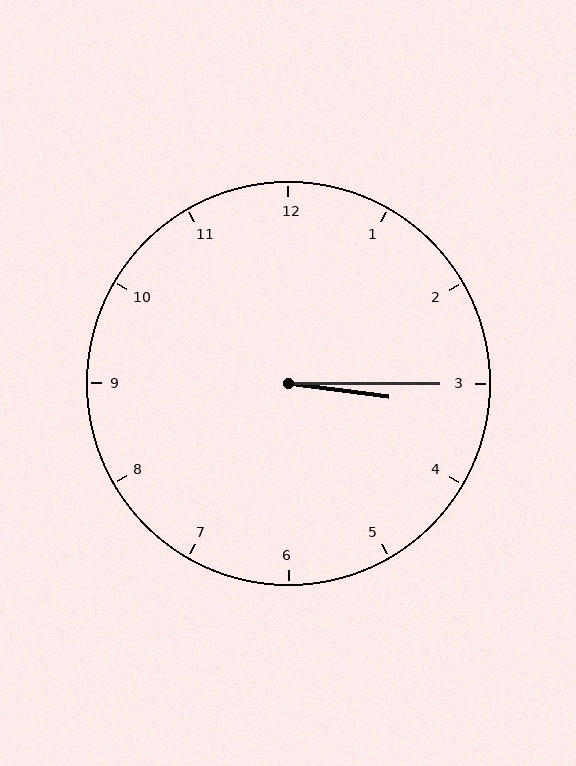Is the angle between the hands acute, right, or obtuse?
It is acute.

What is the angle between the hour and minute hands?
Approximately 8 degrees.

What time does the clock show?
3:15.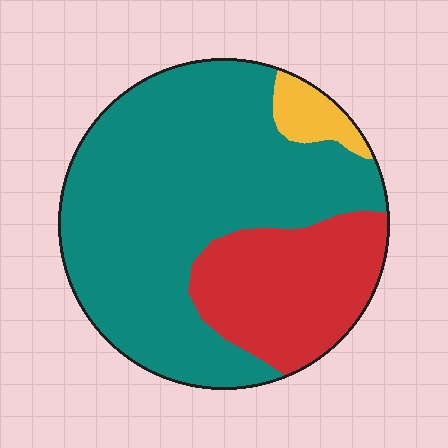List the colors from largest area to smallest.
From largest to smallest: teal, red, yellow.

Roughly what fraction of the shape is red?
Red covers 26% of the shape.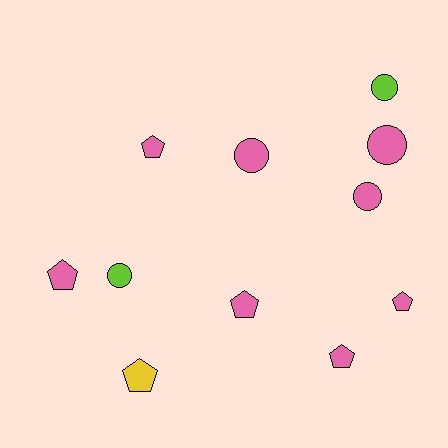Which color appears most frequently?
Pink, with 8 objects.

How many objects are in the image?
There are 11 objects.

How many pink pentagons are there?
There are 5 pink pentagons.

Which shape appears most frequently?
Pentagon, with 6 objects.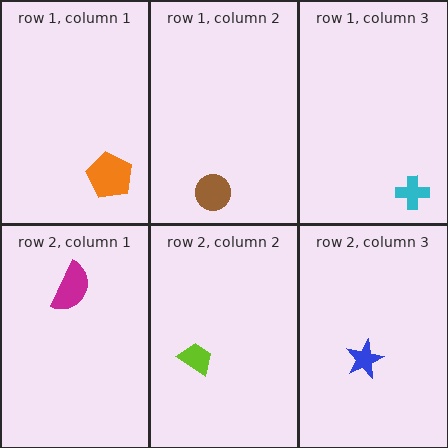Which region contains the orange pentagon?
The row 1, column 1 region.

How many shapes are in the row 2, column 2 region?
1.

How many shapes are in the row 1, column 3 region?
1.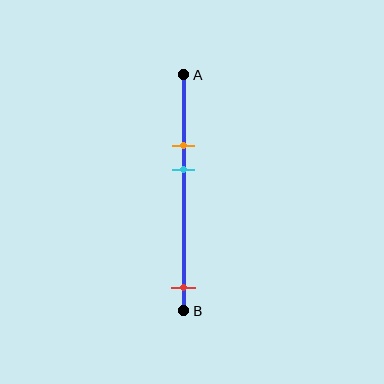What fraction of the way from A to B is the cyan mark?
The cyan mark is approximately 40% (0.4) of the way from A to B.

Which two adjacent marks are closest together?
The orange and cyan marks are the closest adjacent pair.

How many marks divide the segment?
There are 3 marks dividing the segment.